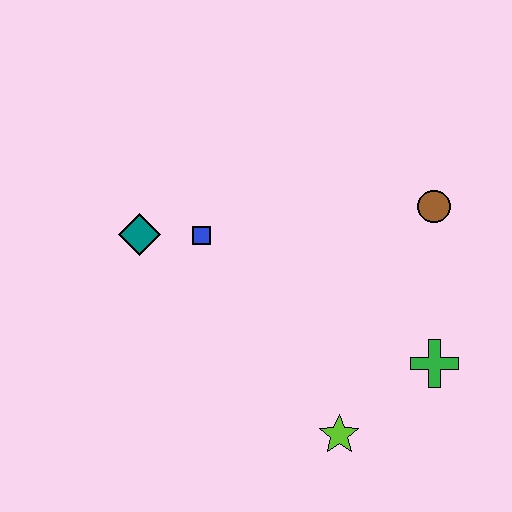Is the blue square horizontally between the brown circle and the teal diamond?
Yes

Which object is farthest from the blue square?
The green cross is farthest from the blue square.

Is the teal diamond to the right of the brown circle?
No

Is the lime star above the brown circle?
No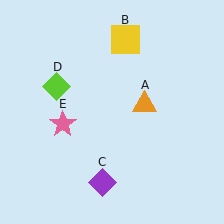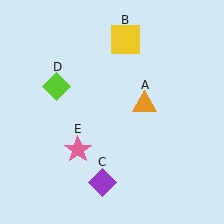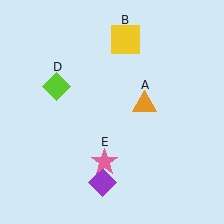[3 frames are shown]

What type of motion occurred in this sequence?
The pink star (object E) rotated counterclockwise around the center of the scene.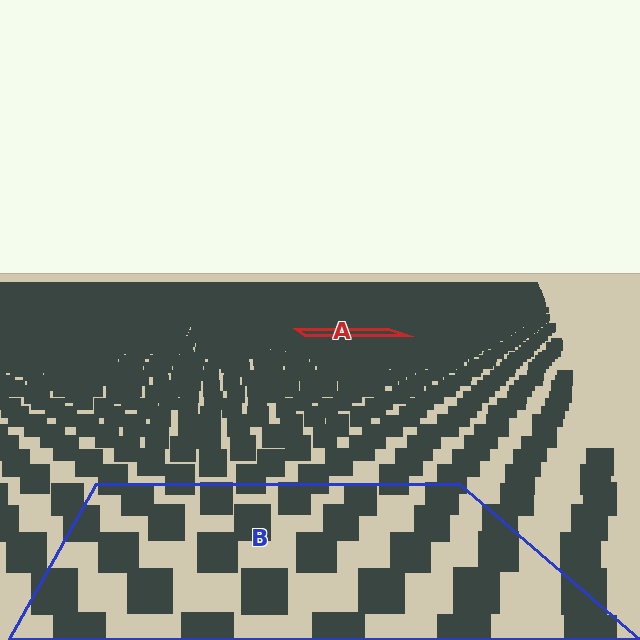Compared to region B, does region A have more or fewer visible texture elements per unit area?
Region A has more texture elements per unit area — they are packed more densely because it is farther away.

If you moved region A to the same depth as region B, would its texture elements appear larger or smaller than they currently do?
They would appear larger. At a closer depth, the same texture elements are projected at a bigger on-screen size.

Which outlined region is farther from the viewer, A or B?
Region A is farther from the viewer — the texture elements inside it appear smaller and more densely packed.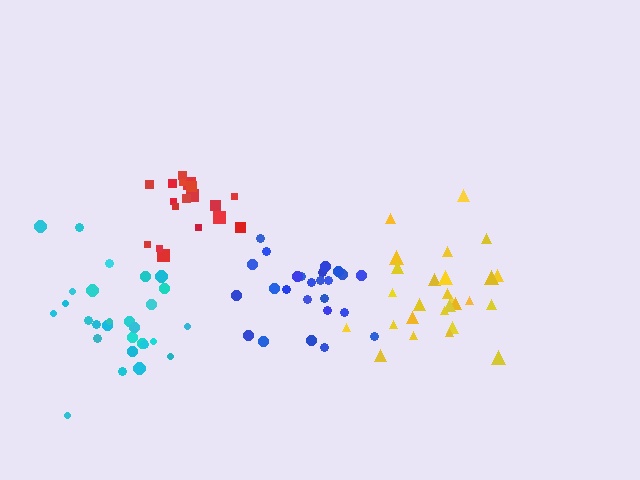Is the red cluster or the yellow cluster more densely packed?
Red.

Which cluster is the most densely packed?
Cyan.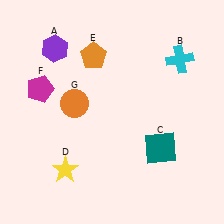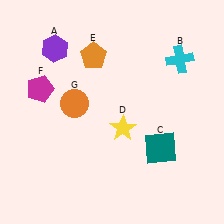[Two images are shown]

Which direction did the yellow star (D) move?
The yellow star (D) moved right.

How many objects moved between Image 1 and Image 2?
1 object moved between the two images.